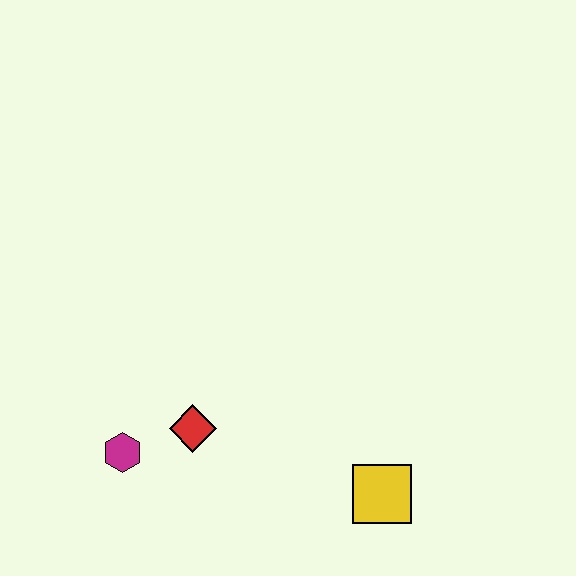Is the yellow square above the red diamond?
No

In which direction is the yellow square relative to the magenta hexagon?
The yellow square is to the right of the magenta hexagon.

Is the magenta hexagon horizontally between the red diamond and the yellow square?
No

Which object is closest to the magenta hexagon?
The red diamond is closest to the magenta hexagon.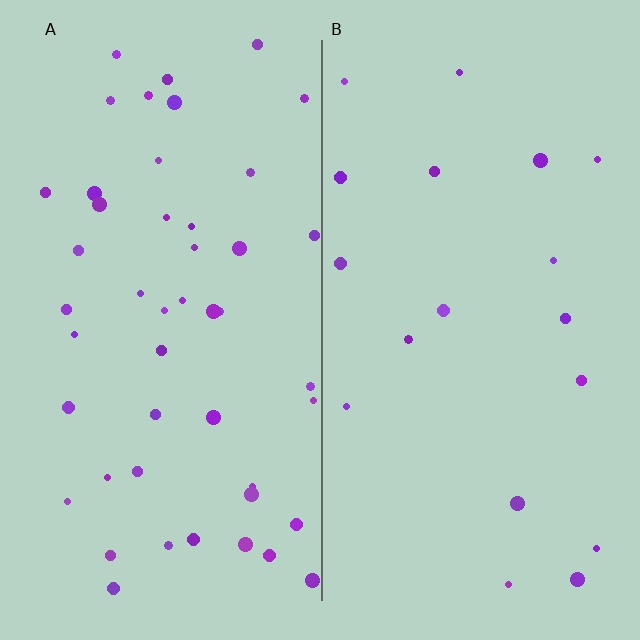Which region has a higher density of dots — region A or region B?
A (the left).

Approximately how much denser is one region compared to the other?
Approximately 2.6× — region A over region B.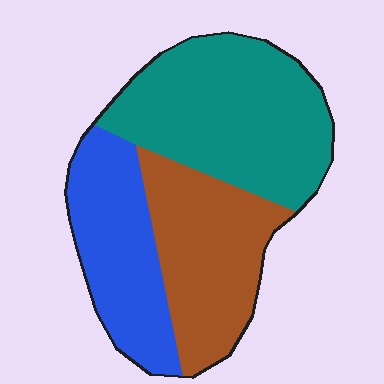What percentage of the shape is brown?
Brown takes up about one third (1/3) of the shape.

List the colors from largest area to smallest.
From largest to smallest: teal, brown, blue.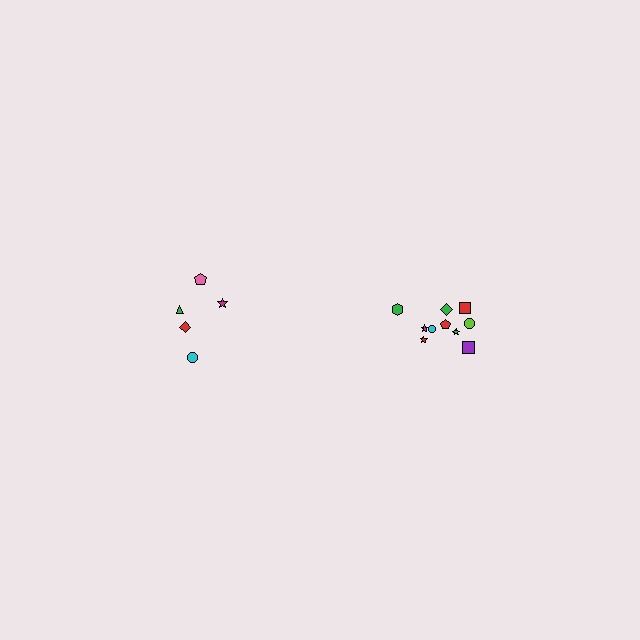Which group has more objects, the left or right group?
The right group.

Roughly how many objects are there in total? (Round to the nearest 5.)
Roughly 15 objects in total.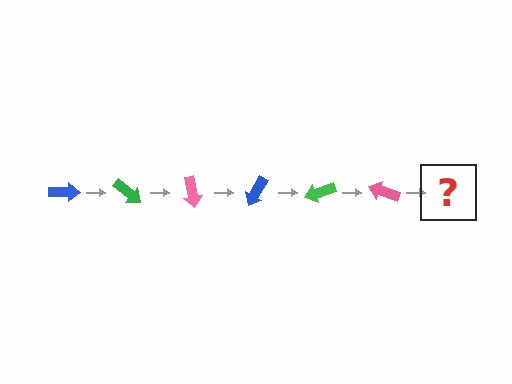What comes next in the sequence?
The next element should be a blue arrow, rotated 240 degrees from the start.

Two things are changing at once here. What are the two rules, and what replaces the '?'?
The two rules are that it rotates 40 degrees each step and the color cycles through blue, green, and pink. The '?' should be a blue arrow, rotated 240 degrees from the start.